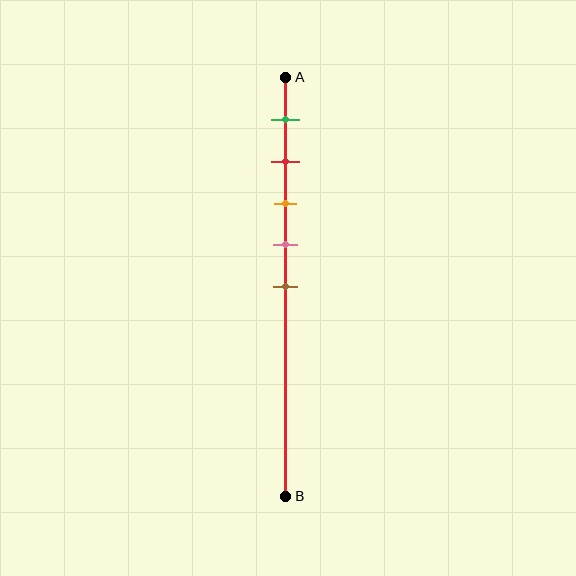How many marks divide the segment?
There are 5 marks dividing the segment.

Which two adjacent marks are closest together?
The red and orange marks are the closest adjacent pair.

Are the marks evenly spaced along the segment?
Yes, the marks are approximately evenly spaced.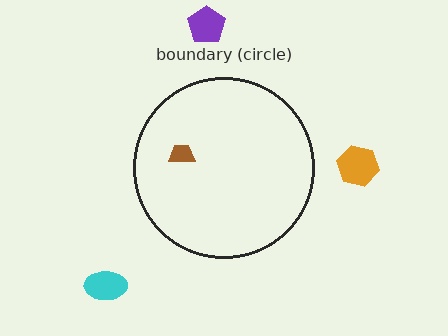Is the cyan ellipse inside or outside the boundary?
Outside.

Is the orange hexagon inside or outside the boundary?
Outside.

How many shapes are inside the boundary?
1 inside, 3 outside.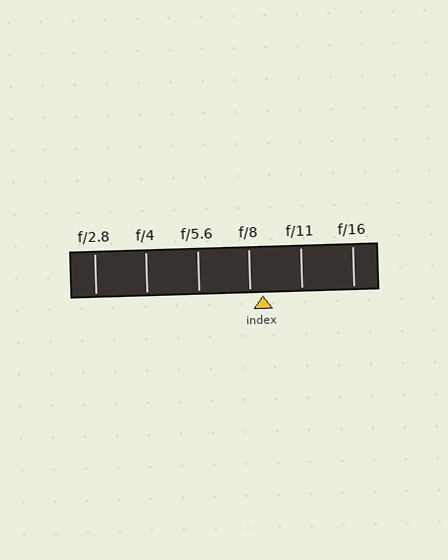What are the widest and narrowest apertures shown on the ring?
The widest aperture shown is f/2.8 and the narrowest is f/16.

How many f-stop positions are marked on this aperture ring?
There are 6 f-stop positions marked.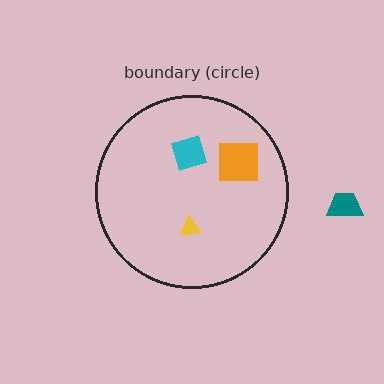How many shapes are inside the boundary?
3 inside, 1 outside.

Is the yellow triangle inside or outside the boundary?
Inside.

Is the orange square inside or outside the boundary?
Inside.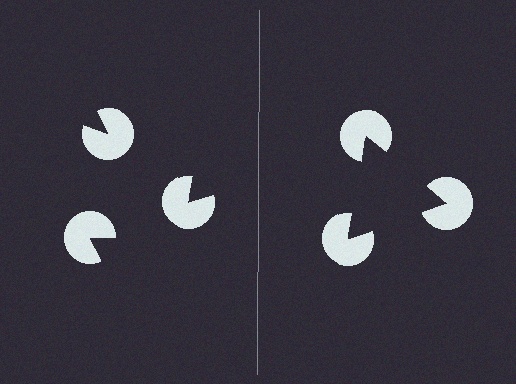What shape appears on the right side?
An illusory triangle.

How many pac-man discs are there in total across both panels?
6 — 3 on each side.